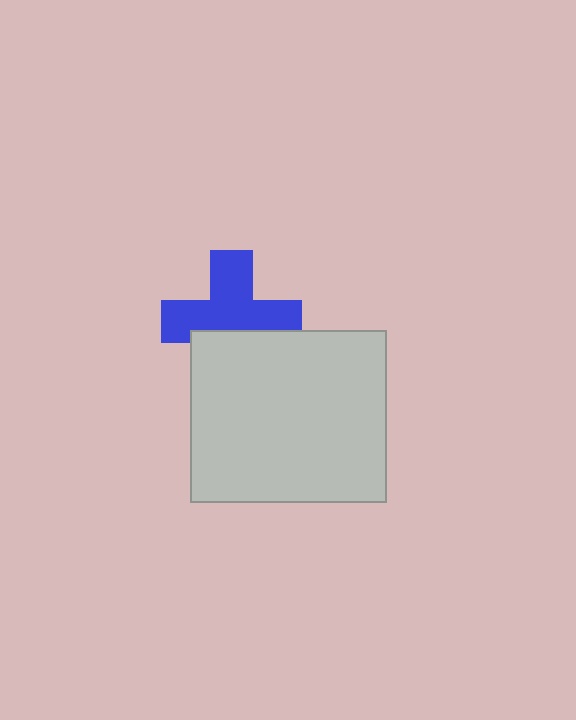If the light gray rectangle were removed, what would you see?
You would see the complete blue cross.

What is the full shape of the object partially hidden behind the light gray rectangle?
The partially hidden object is a blue cross.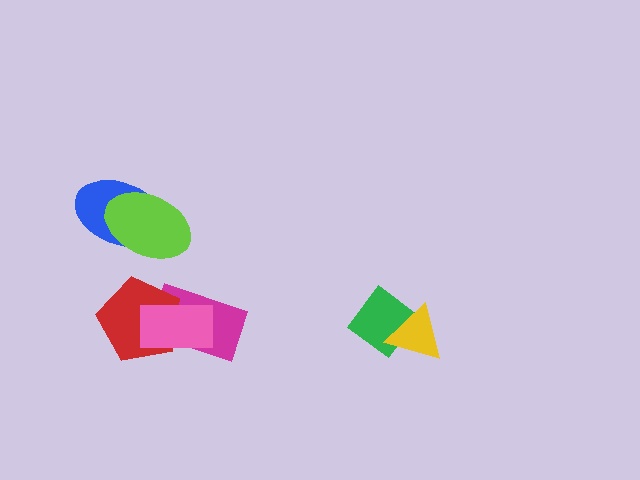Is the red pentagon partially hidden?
Yes, it is partially covered by another shape.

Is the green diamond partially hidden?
Yes, it is partially covered by another shape.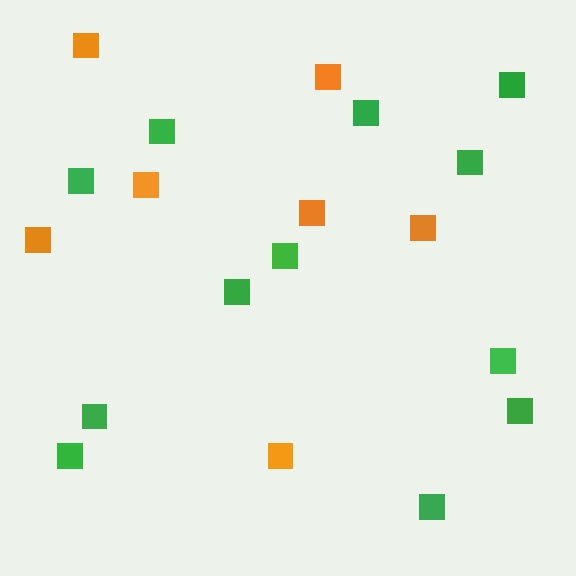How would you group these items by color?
There are 2 groups: one group of green squares (12) and one group of orange squares (7).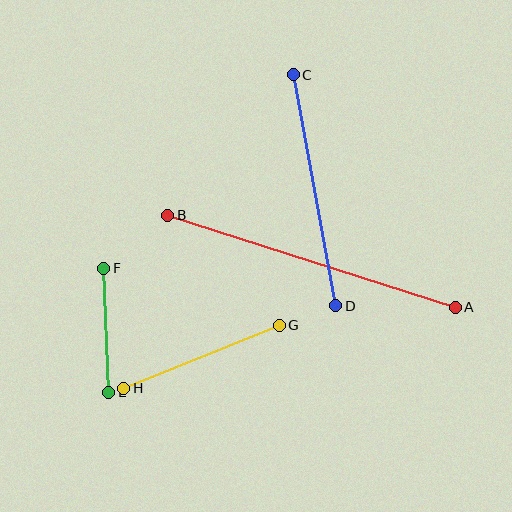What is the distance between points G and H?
The distance is approximately 168 pixels.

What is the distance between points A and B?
The distance is approximately 302 pixels.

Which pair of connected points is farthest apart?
Points A and B are farthest apart.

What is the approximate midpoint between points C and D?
The midpoint is at approximately (314, 190) pixels.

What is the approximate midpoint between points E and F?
The midpoint is at approximately (106, 330) pixels.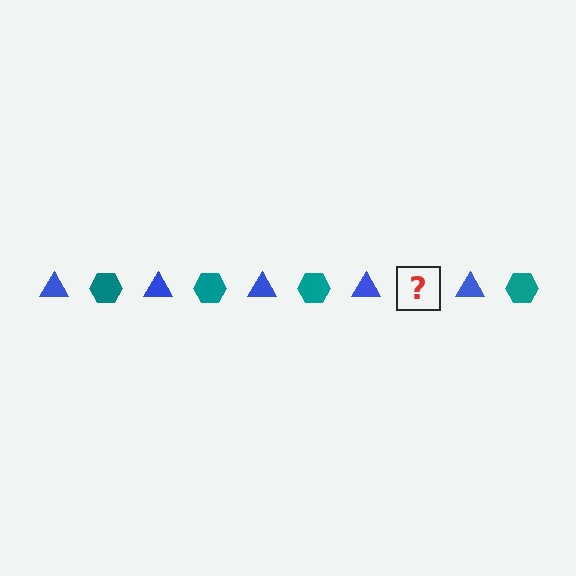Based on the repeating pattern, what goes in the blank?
The blank should be a teal hexagon.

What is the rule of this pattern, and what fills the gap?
The rule is that the pattern alternates between blue triangle and teal hexagon. The gap should be filled with a teal hexagon.